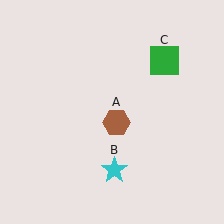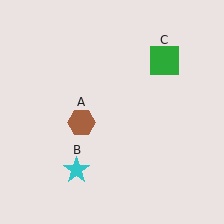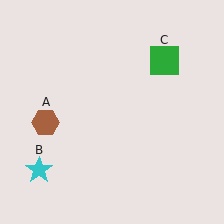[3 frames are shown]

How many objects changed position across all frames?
2 objects changed position: brown hexagon (object A), cyan star (object B).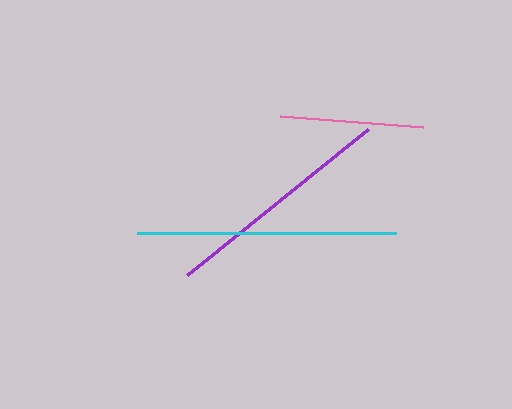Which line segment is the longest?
The cyan line is the longest at approximately 259 pixels.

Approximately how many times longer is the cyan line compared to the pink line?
The cyan line is approximately 1.8 times the length of the pink line.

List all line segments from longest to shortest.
From longest to shortest: cyan, purple, pink.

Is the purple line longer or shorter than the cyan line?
The cyan line is longer than the purple line.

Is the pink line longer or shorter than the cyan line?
The cyan line is longer than the pink line.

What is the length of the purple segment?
The purple segment is approximately 232 pixels long.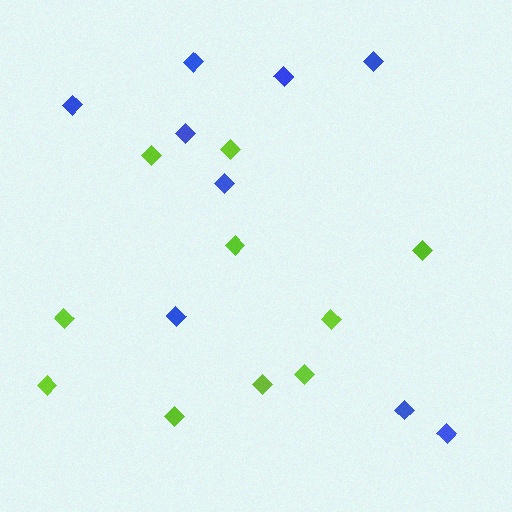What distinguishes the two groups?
There are 2 groups: one group of lime diamonds (10) and one group of blue diamonds (9).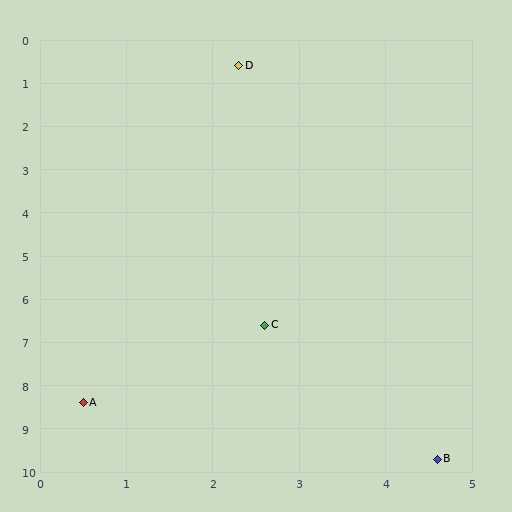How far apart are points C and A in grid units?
Points C and A are about 2.8 grid units apart.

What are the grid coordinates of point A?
Point A is at approximately (0.5, 8.4).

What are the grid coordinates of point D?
Point D is at approximately (2.3, 0.6).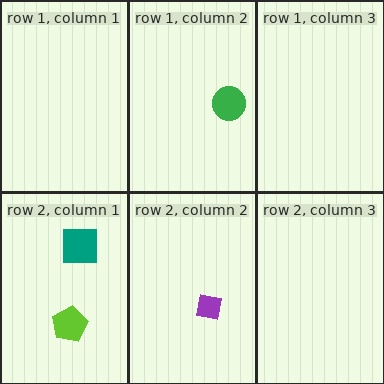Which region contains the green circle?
The row 1, column 2 region.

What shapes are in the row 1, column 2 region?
The green circle.